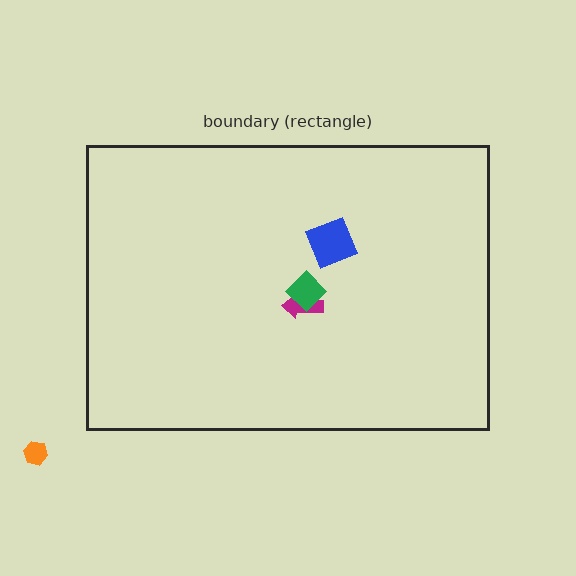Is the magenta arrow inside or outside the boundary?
Inside.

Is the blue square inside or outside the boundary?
Inside.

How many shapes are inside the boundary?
3 inside, 1 outside.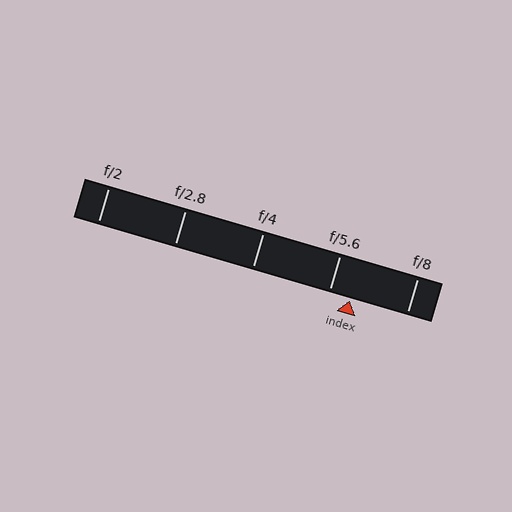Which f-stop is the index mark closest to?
The index mark is closest to f/5.6.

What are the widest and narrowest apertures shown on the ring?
The widest aperture shown is f/2 and the narrowest is f/8.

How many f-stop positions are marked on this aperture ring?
There are 5 f-stop positions marked.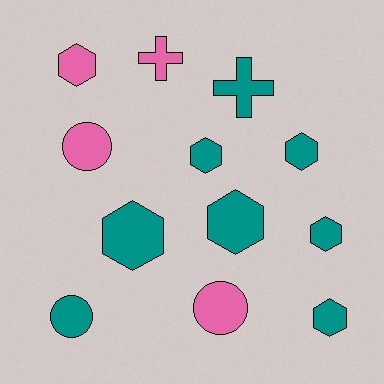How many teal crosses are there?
There is 1 teal cross.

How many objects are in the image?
There are 12 objects.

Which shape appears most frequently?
Hexagon, with 7 objects.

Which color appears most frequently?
Teal, with 8 objects.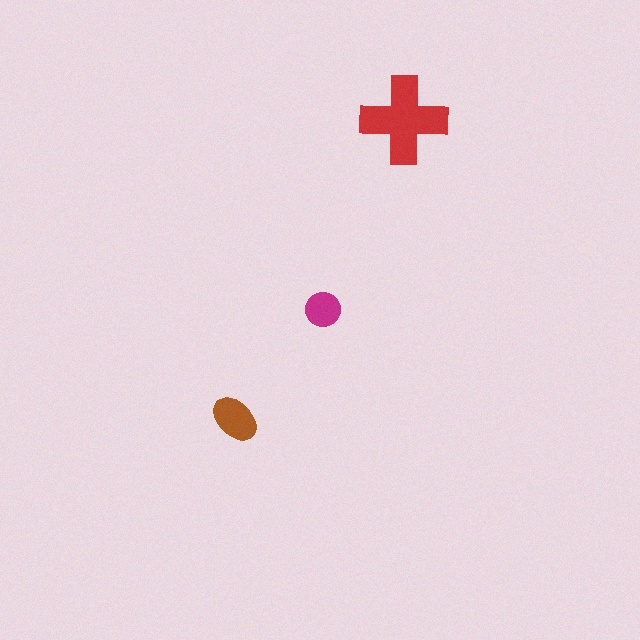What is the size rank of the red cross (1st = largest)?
1st.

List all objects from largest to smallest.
The red cross, the brown ellipse, the magenta circle.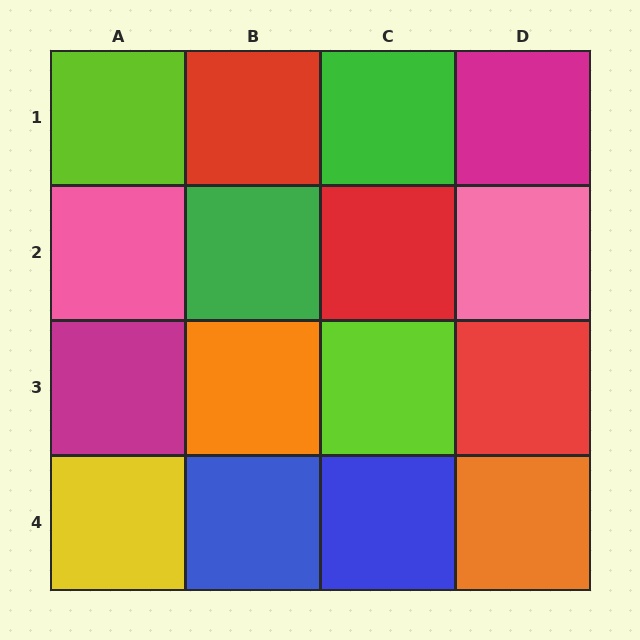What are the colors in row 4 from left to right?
Yellow, blue, blue, orange.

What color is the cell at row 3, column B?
Orange.